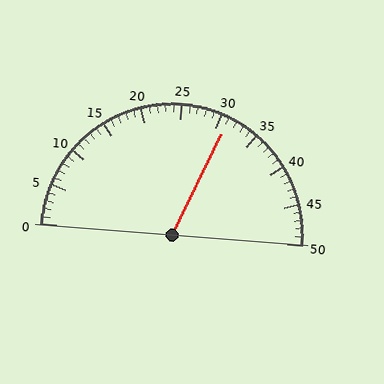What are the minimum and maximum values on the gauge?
The gauge ranges from 0 to 50.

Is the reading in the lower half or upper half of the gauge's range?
The reading is in the upper half of the range (0 to 50).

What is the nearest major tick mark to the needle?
The nearest major tick mark is 30.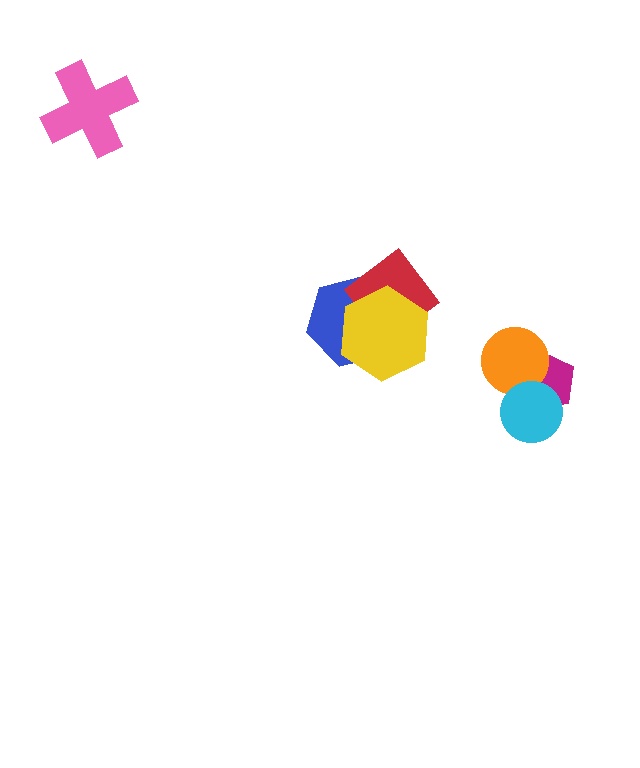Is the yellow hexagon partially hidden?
No, no other shape covers it.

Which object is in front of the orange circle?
The cyan circle is in front of the orange circle.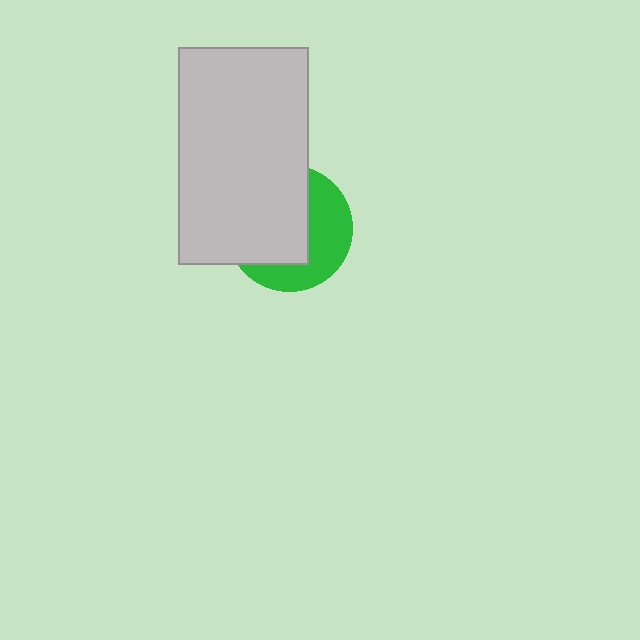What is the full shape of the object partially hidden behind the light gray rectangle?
The partially hidden object is a green circle.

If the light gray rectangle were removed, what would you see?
You would see the complete green circle.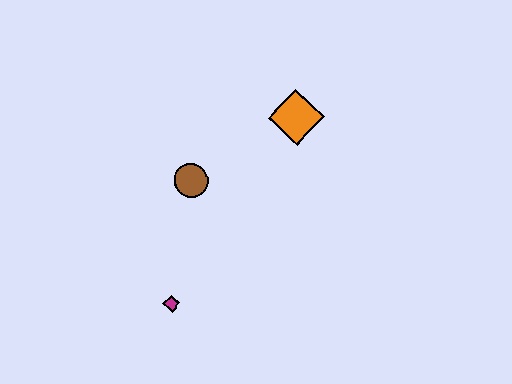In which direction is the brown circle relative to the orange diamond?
The brown circle is to the left of the orange diamond.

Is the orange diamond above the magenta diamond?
Yes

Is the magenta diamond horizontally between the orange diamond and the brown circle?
No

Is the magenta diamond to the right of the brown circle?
No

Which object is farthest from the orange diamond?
The magenta diamond is farthest from the orange diamond.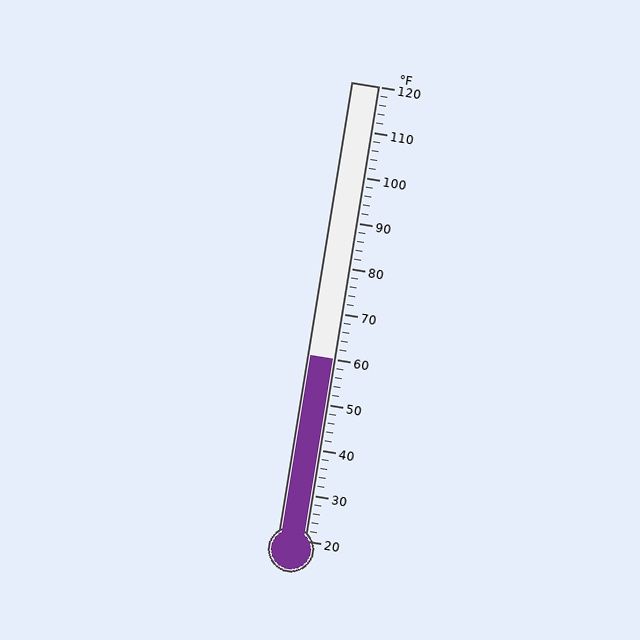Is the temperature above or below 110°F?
The temperature is below 110°F.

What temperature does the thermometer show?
The thermometer shows approximately 60°F.